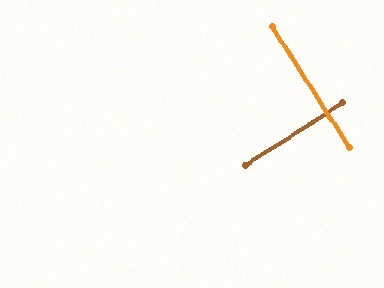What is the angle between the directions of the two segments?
Approximately 90 degrees.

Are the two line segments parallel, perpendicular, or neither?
Perpendicular — they meet at approximately 90°.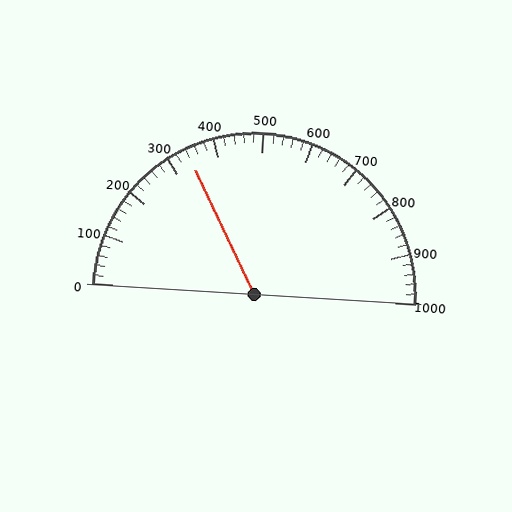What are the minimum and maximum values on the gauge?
The gauge ranges from 0 to 1000.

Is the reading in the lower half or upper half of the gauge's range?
The reading is in the lower half of the range (0 to 1000).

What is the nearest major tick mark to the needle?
The nearest major tick mark is 300.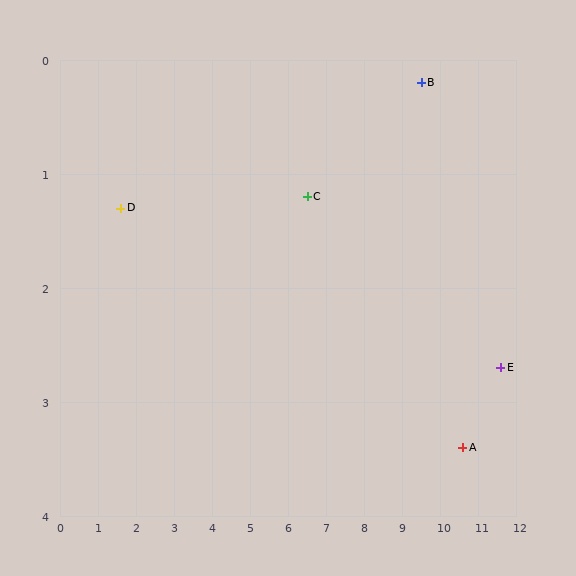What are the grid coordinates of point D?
Point D is at approximately (1.6, 1.3).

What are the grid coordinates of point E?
Point E is at approximately (11.6, 2.7).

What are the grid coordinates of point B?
Point B is at approximately (9.5, 0.2).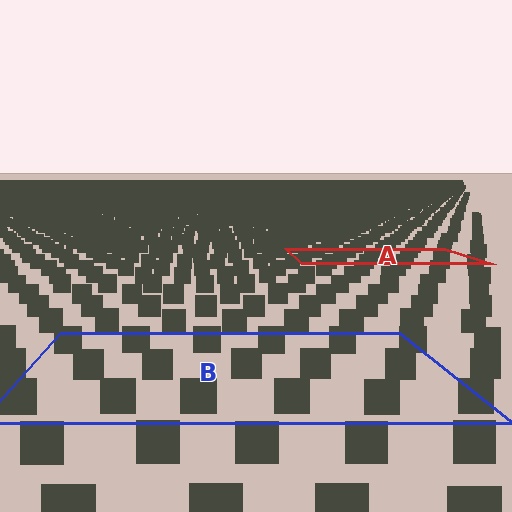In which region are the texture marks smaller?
The texture marks are smaller in region A, because it is farther away.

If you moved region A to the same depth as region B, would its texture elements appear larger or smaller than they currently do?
They would appear larger. At a closer depth, the same texture elements are projected at a bigger on-screen size.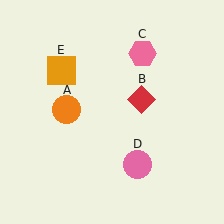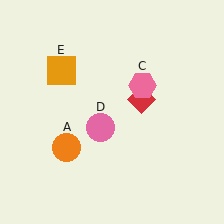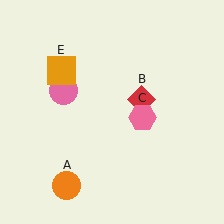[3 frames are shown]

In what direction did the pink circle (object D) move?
The pink circle (object D) moved up and to the left.